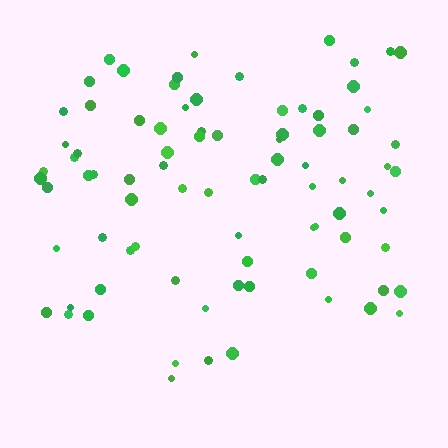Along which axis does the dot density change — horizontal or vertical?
Vertical.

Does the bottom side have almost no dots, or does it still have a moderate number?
Still a moderate number, just noticeably fewer than the top.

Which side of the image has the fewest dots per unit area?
The bottom.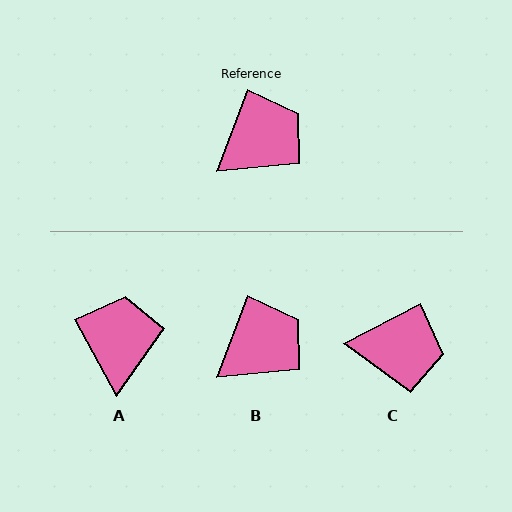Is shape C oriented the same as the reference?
No, it is off by about 41 degrees.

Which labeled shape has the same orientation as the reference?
B.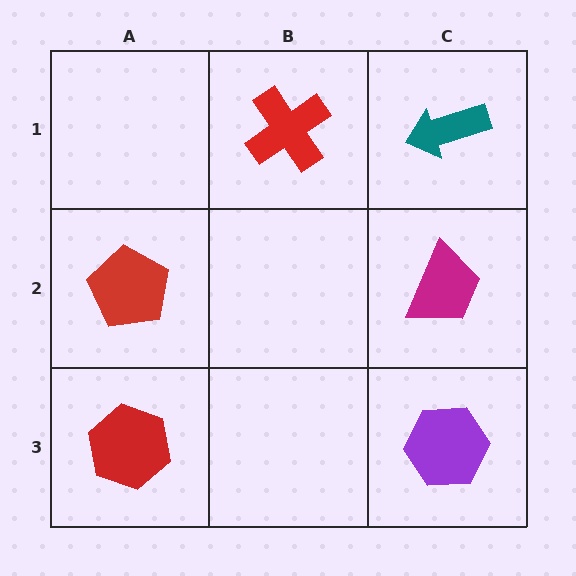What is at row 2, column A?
A red pentagon.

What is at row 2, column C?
A magenta trapezoid.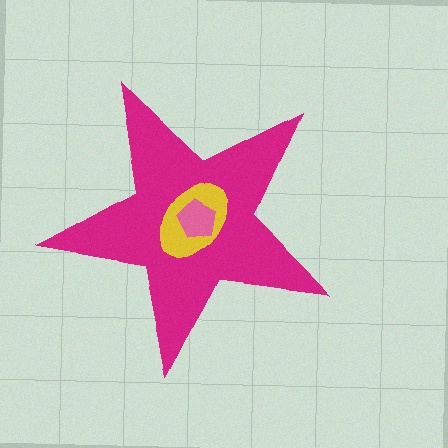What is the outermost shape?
The magenta star.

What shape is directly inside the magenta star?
The yellow ellipse.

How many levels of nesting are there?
3.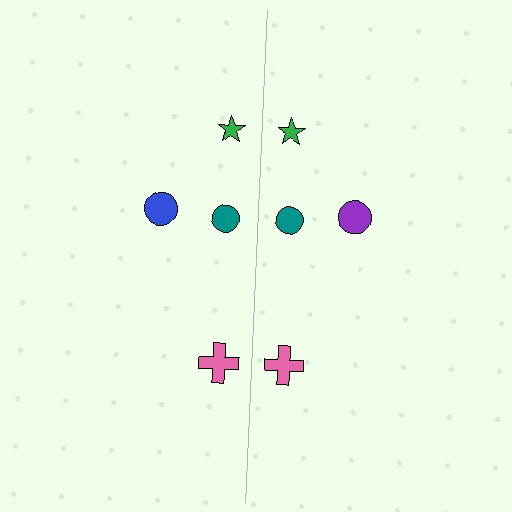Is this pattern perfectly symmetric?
No, the pattern is not perfectly symmetric. The purple circle on the right side breaks the symmetry — its mirror counterpart is blue.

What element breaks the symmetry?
The purple circle on the right side breaks the symmetry — its mirror counterpart is blue.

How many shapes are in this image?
There are 8 shapes in this image.